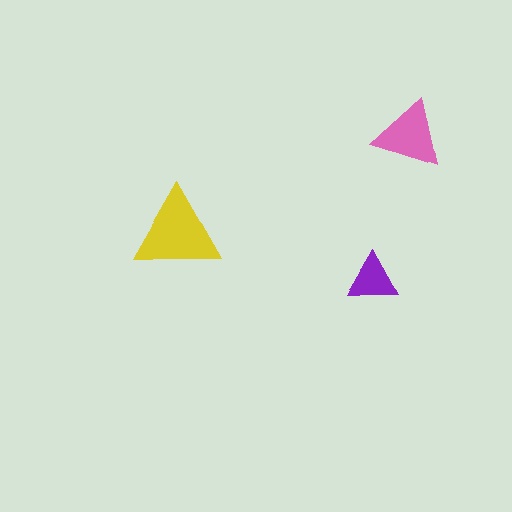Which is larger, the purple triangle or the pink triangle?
The pink one.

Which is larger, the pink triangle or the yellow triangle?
The yellow one.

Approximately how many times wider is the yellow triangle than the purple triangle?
About 1.5 times wider.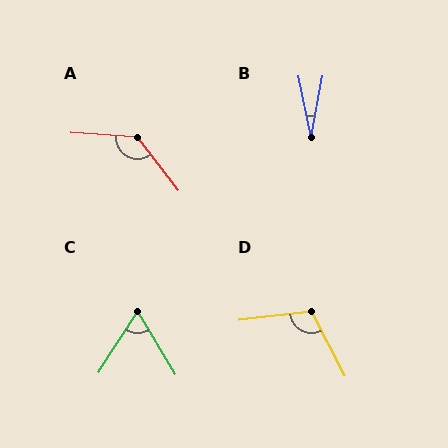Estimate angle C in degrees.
Approximately 64 degrees.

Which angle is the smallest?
B, at approximately 22 degrees.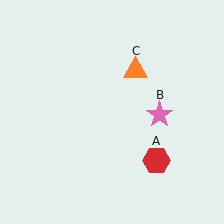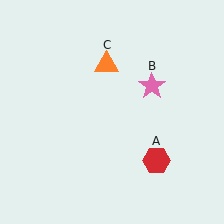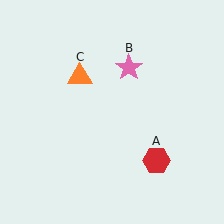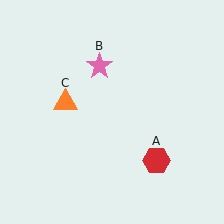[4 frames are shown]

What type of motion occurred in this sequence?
The pink star (object B), orange triangle (object C) rotated counterclockwise around the center of the scene.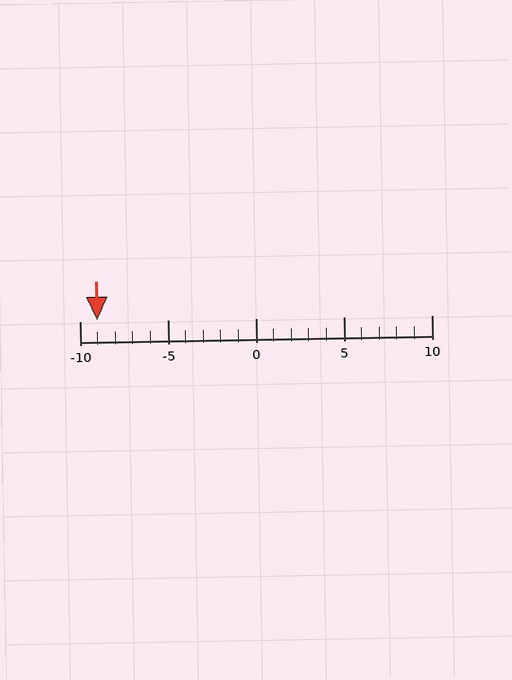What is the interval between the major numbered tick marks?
The major tick marks are spaced 5 units apart.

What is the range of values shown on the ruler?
The ruler shows values from -10 to 10.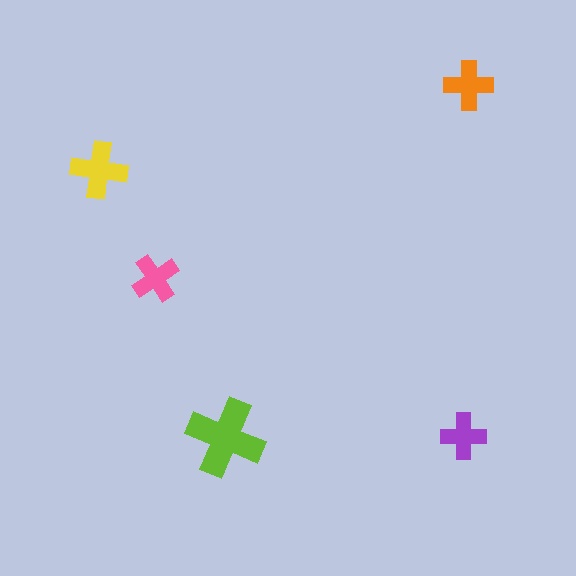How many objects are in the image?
There are 5 objects in the image.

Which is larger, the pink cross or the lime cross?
The lime one.